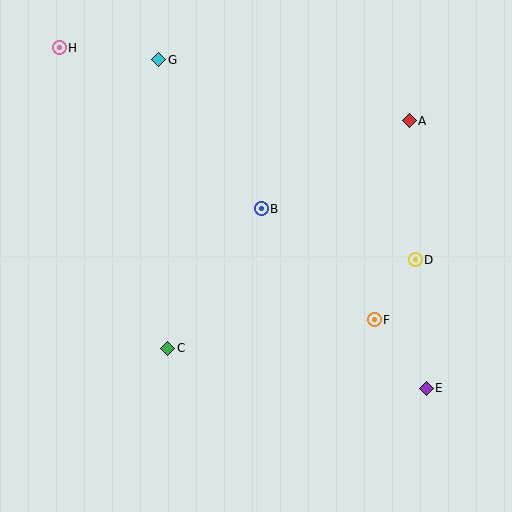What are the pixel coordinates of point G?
Point G is at (159, 60).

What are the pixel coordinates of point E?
Point E is at (426, 388).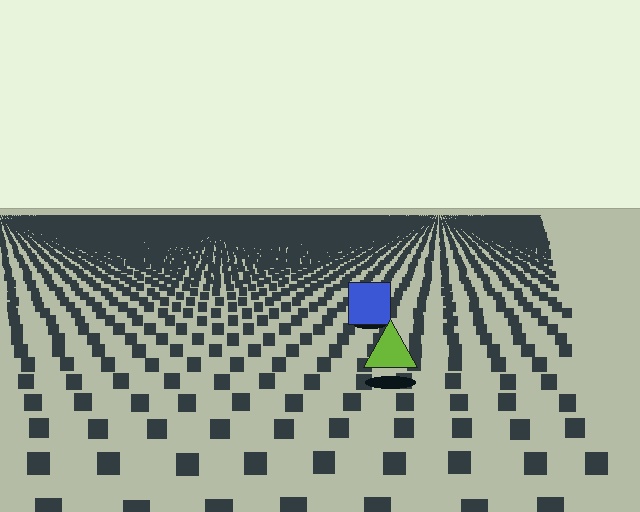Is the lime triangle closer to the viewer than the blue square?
Yes. The lime triangle is closer — you can tell from the texture gradient: the ground texture is coarser near it.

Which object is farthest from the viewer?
The blue square is farthest from the viewer. It appears smaller and the ground texture around it is denser.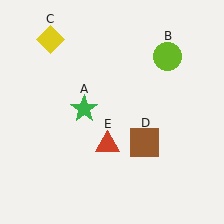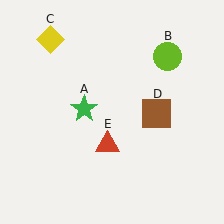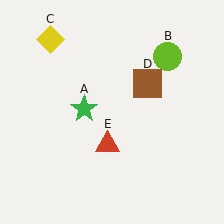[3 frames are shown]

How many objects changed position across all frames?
1 object changed position: brown square (object D).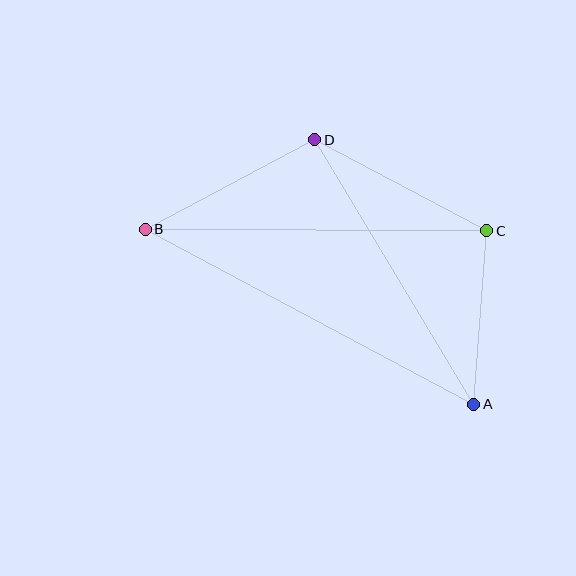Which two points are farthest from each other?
Points A and B are farthest from each other.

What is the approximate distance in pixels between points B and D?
The distance between B and D is approximately 191 pixels.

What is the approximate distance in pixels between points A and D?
The distance between A and D is approximately 308 pixels.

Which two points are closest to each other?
Points A and C are closest to each other.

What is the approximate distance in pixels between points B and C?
The distance between B and C is approximately 341 pixels.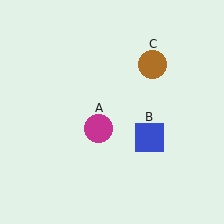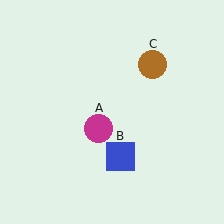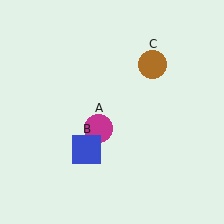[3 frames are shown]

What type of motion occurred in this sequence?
The blue square (object B) rotated clockwise around the center of the scene.